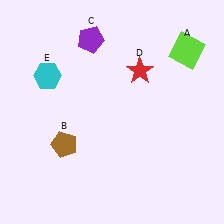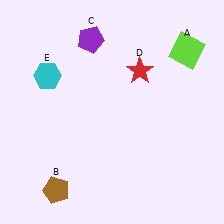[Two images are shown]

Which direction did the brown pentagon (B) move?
The brown pentagon (B) moved down.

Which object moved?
The brown pentagon (B) moved down.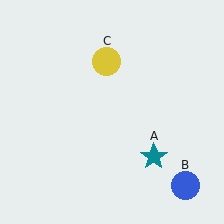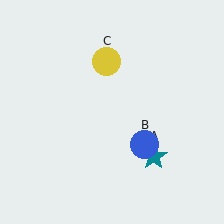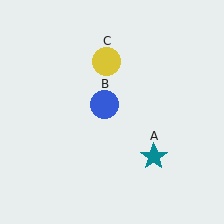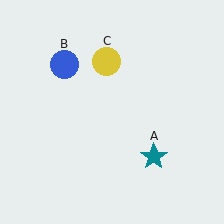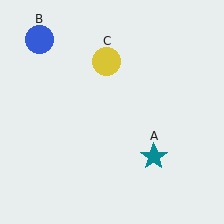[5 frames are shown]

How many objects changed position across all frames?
1 object changed position: blue circle (object B).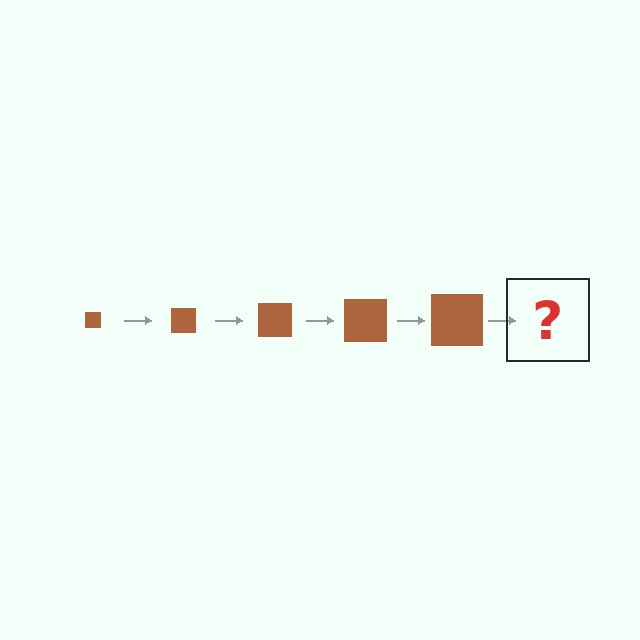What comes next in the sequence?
The next element should be a brown square, larger than the previous one.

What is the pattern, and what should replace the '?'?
The pattern is that the square gets progressively larger each step. The '?' should be a brown square, larger than the previous one.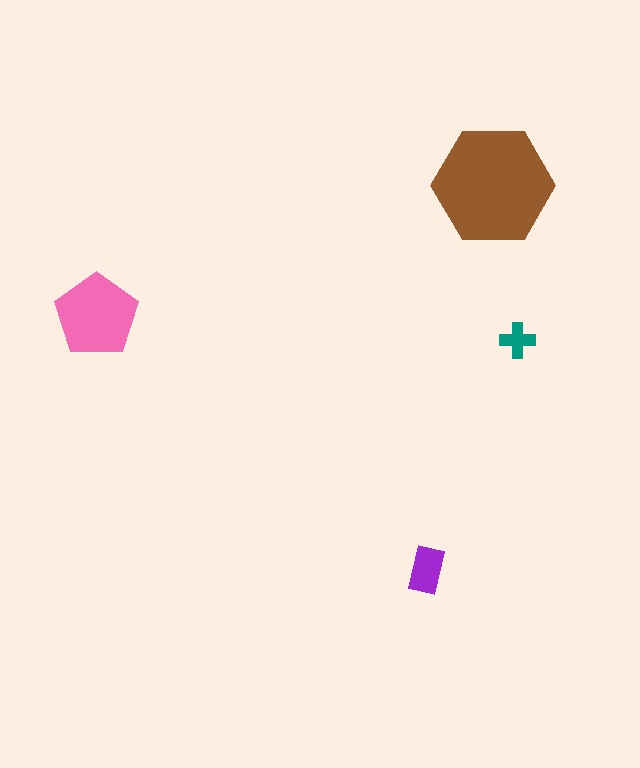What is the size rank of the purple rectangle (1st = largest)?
3rd.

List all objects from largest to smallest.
The brown hexagon, the pink pentagon, the purple rectangle, the teal cross.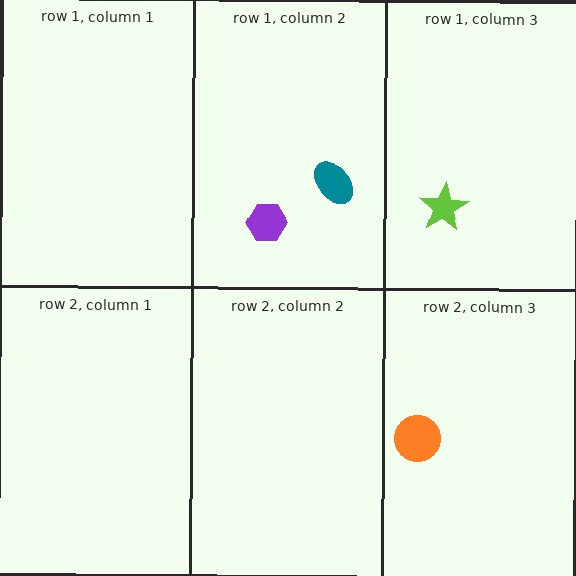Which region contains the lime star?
The row 1, column 3 region.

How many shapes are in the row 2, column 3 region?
1.